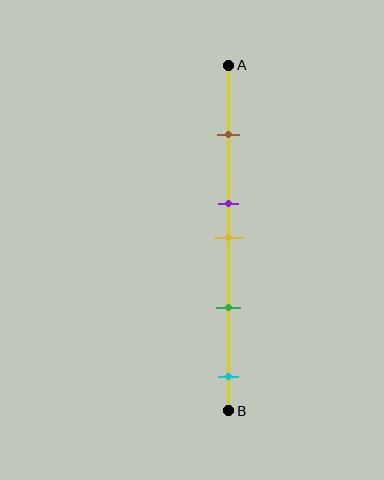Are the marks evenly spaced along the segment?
No, the marks are not evenly spaced.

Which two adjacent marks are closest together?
The purple and yellow marks are the closest adjacent pair.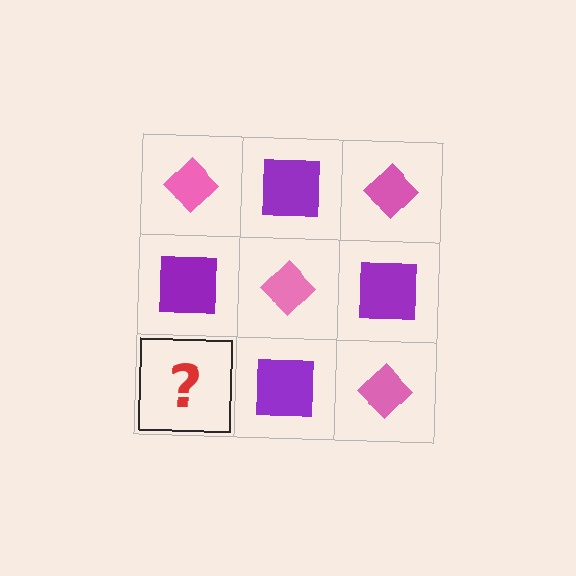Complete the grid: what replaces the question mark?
The question mark should be replaced with a pink diamond.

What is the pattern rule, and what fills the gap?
The rule is that it alternates pink diamond and purple square in a checkerboard pattern. The gap should be filled with a pink diamond.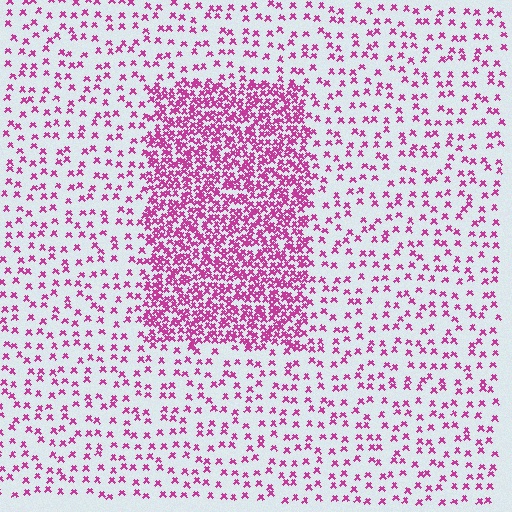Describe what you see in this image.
The image contains small magenta elements arranged at two different densities. A rectangle-shaped region is visible where the elements are more densely packed than the surrounding area.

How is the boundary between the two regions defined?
The boundary is defined by a change in element density (approximately 3.2x ratio). All elements are the same color, size, and shape.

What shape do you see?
I see a rectangle.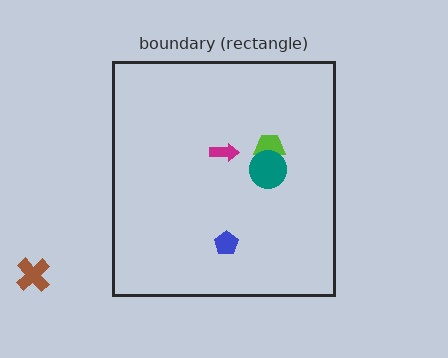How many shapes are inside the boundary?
4 inside, 1 outside.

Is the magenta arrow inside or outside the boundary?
Inside.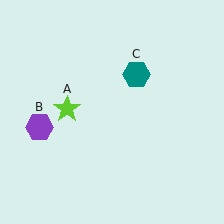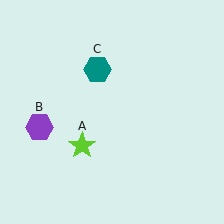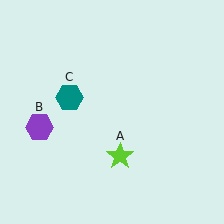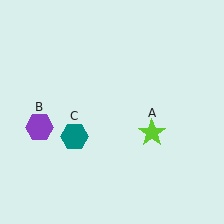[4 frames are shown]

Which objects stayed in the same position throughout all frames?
Purple hexagon (object B) remained stationary.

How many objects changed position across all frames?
2 objects changed position: lime star (object A), teal hexagon (object C).